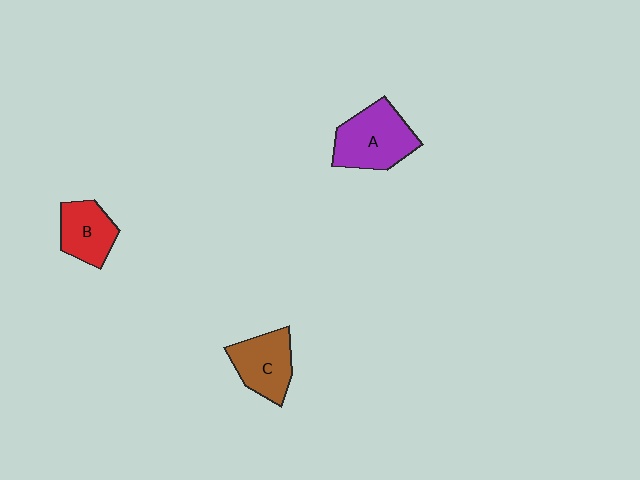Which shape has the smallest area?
Shape B (red).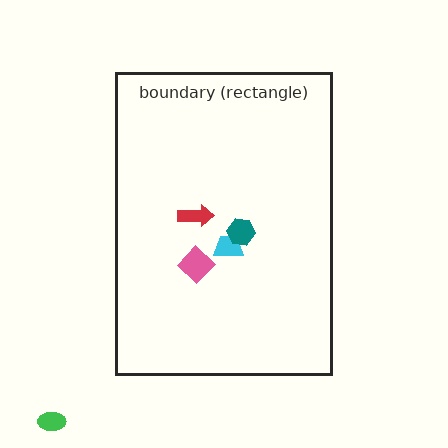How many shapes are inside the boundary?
4 inside, 1 outside.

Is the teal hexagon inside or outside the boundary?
Inside.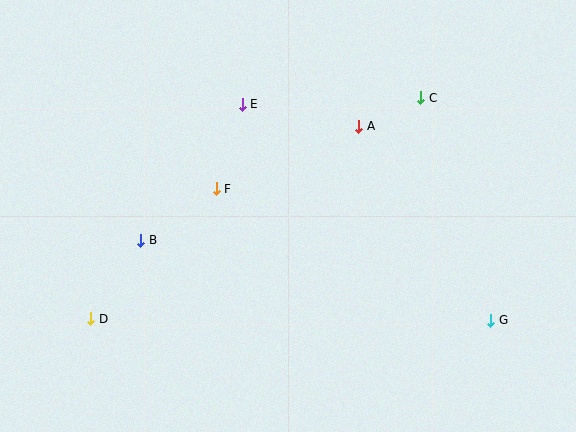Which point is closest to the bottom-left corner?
Point D is closest to the bottom-left corner.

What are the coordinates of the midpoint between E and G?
The midpoint between E and G is at (366, 212).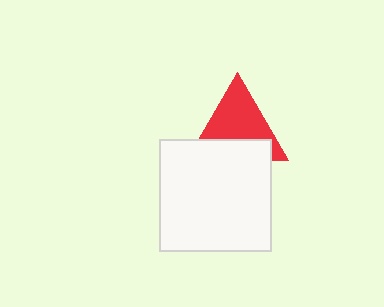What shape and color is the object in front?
The object in front is a white square.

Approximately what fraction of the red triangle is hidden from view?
Roughly 38% of the red triangle is hidden behind the white square.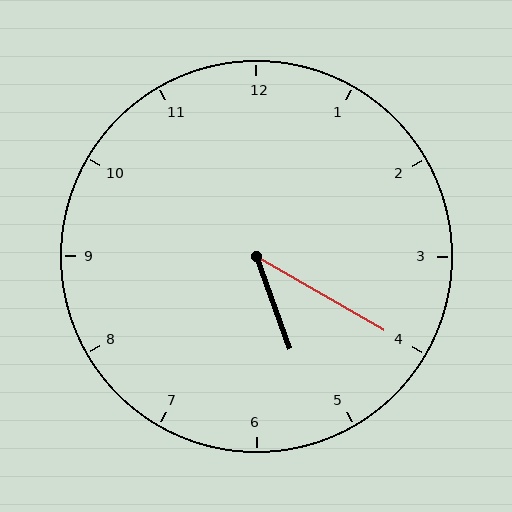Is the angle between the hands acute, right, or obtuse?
It is acute.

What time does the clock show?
5:20.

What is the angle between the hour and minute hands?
Approximately 40 degrees.